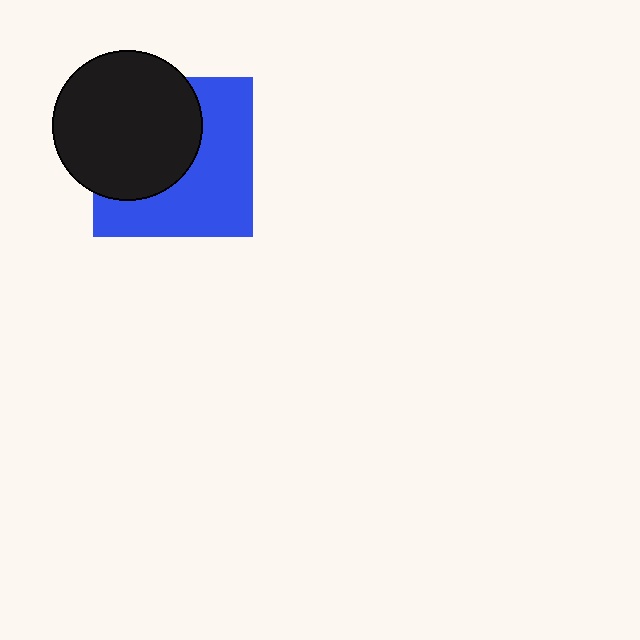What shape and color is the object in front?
The object in front is a black circle.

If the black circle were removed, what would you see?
You would see the complete blue square.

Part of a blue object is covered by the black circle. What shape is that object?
It is a square.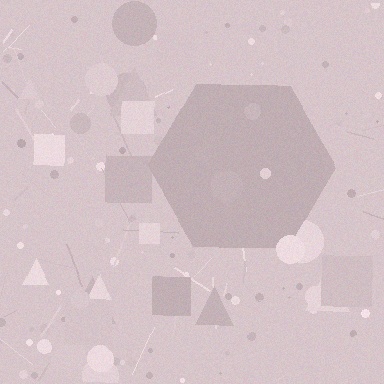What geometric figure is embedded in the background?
A hexagon is embedded in the background.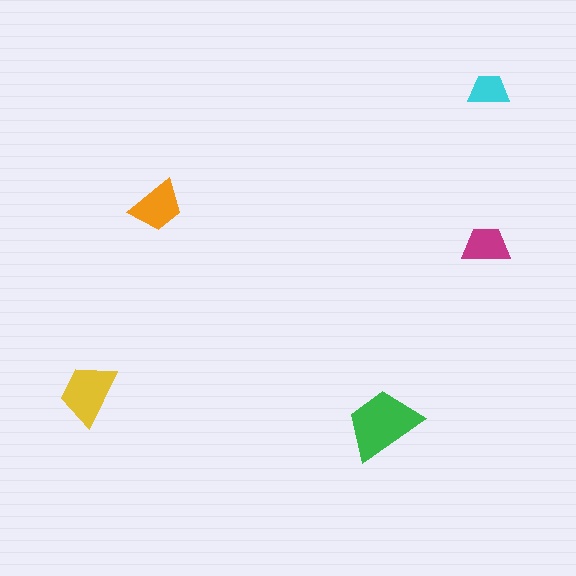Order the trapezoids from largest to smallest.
the green one, the yellow one, the orange one, the magenta one, the cyan one.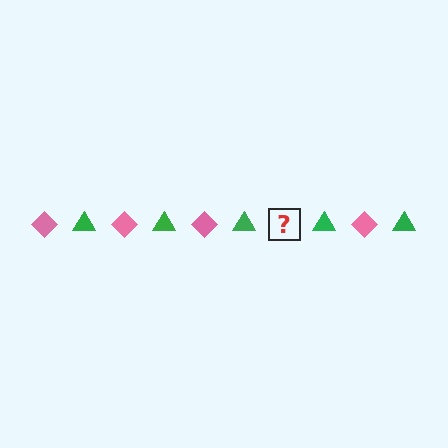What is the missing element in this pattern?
The missing element is a pink diamond.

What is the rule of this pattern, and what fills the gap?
The rule is that the pattern alternates between pink diamond and green triangle. The gap should be filled with a pink diamond.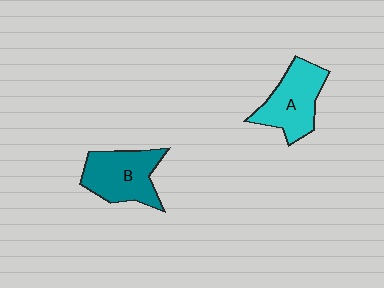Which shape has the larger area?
Shape B (teal).